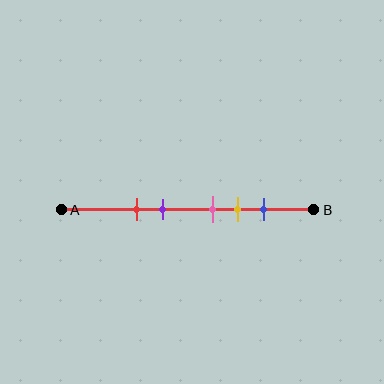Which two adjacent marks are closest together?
The pink and yellow marks are the closest adjacent pair.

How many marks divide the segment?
There are 5 marks dividing the segment.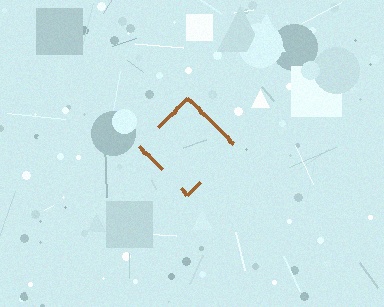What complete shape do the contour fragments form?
The contour fragments form a diamond.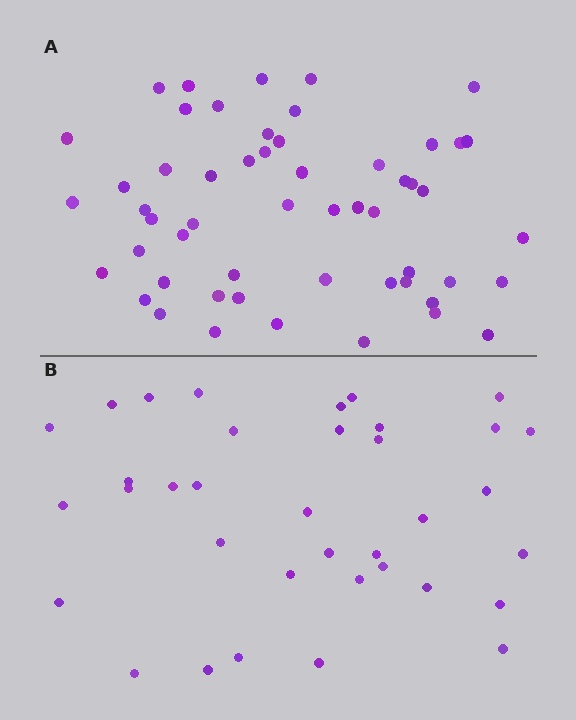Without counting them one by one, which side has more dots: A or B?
Region A (the top region) has more dots.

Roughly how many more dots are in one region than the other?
Region A has approximately 20 more dots than region B.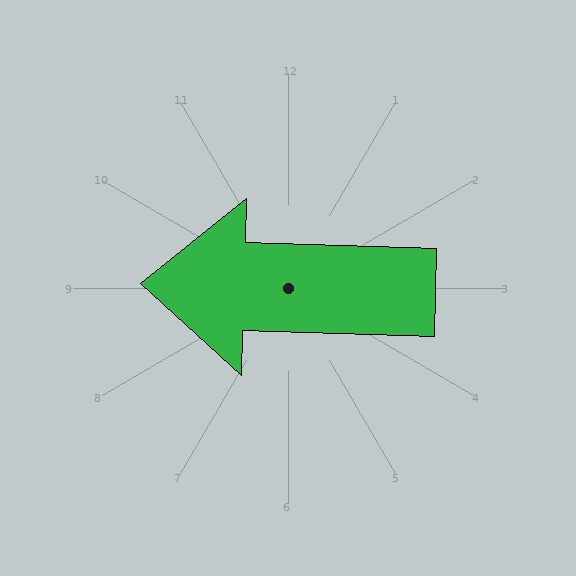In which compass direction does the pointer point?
West.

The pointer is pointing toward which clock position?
Roughly 9 o'clock.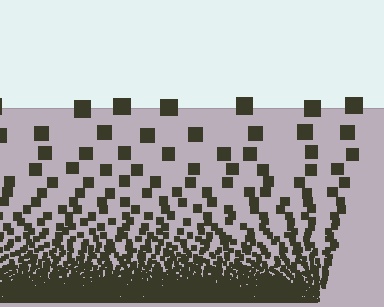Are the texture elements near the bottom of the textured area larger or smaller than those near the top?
Smaller. The gradient is inverted — elements near the bottom are smaller and denser.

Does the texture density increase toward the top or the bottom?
Density increases toward the bottom.